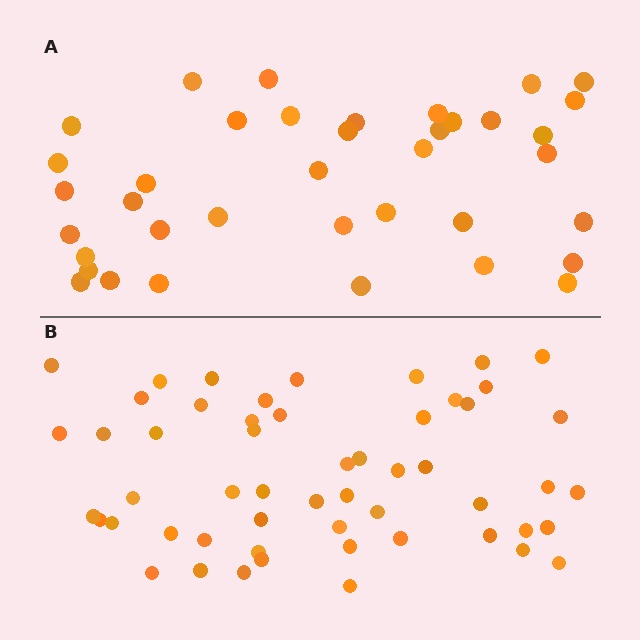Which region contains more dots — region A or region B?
Region B (the bottom region) has more dots.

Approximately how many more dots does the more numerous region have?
Region B has approximately 15 more dots than region A.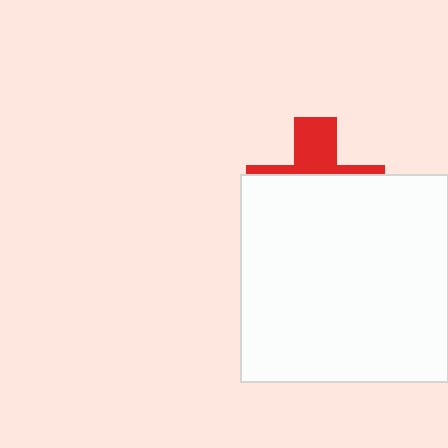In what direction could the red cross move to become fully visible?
The red cross could move up. That would shift it out from behind the white square entirely.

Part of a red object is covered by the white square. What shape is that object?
It is a cross.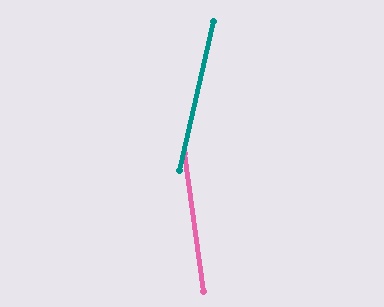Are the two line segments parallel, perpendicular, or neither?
Neither parallel nor perpendicular — they differ by about 21°.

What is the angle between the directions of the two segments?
Approximately 21 degrees.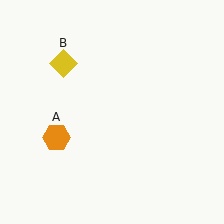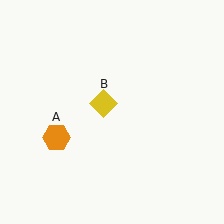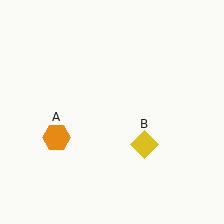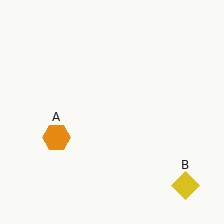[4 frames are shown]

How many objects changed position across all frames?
1 object changed position: yellow diamond (object B).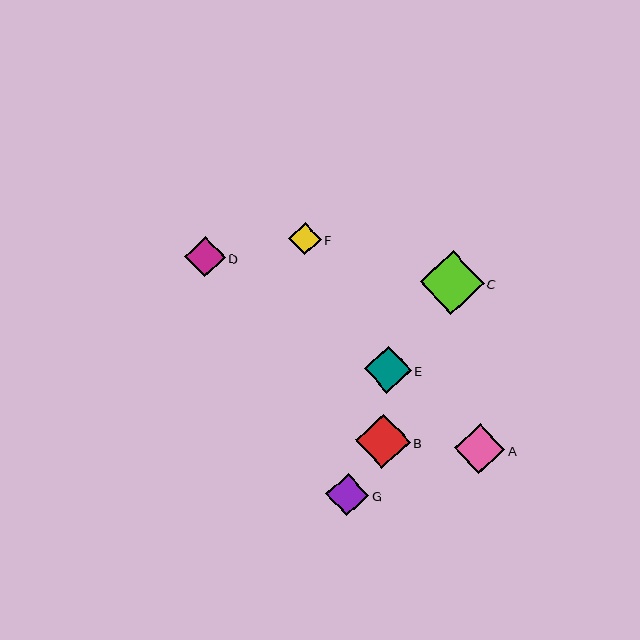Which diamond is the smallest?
Diamond F is the smallest with a size of approximately 33 pixels.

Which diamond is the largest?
Diamond C is the largest with a size of approximately 64 pixels.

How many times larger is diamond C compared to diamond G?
Diamond C is approximately 1.5 times the size of diamond G.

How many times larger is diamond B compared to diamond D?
Diamond B is approximately 1.4 times the size of diamond D.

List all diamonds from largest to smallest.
From largest to smallest: C, B, A, E, G, D, F.